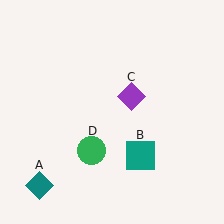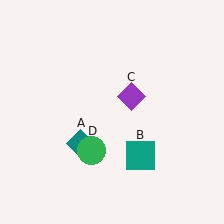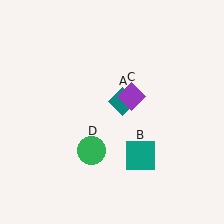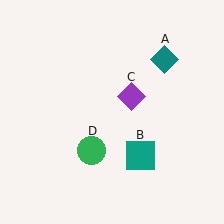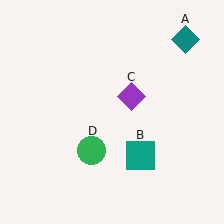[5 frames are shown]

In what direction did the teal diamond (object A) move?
The teal diamond (object A) moved up and to the right.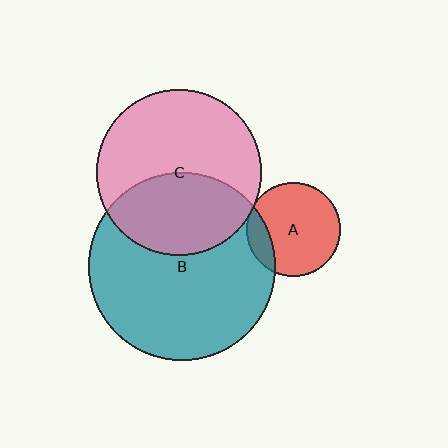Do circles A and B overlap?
Yes.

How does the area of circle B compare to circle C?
Approximately 1.3 times.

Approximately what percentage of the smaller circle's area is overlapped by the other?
Approximately 15%.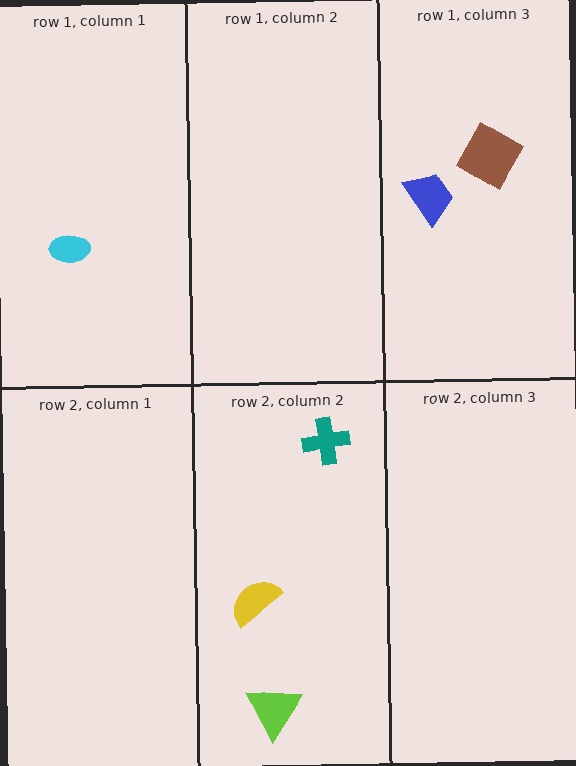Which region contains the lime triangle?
The row 2, column 2 region.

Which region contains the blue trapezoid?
The row 1, column 3 region.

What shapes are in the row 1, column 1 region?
The cyan ellipse.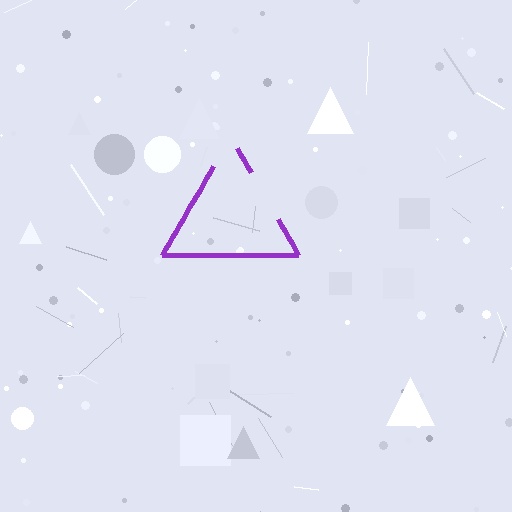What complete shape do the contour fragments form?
The contour fragments form a triangle.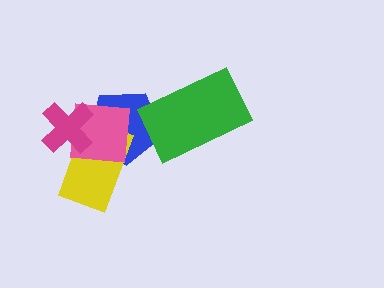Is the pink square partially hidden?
Yes, it is partially covered by another shape.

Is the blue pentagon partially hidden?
Yes, it is partially covered by another shape.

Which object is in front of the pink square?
The magenta cross is in front of the pink square.